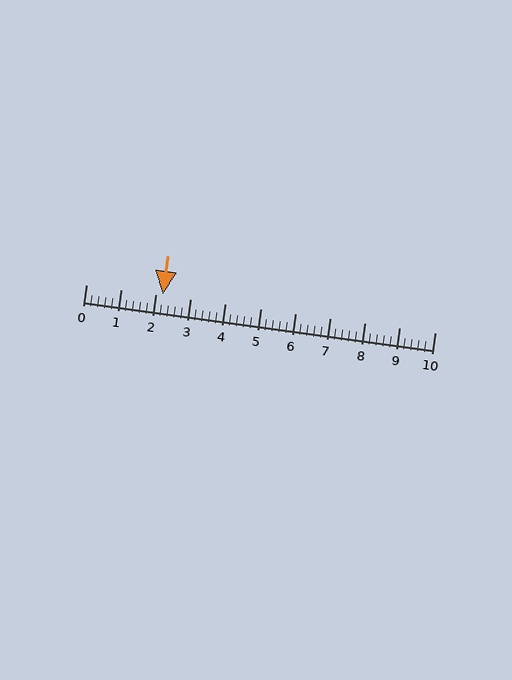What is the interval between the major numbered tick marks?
The major tick marks are spaced 1 units apart.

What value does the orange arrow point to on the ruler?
The orange arrow points to approximately 2.2.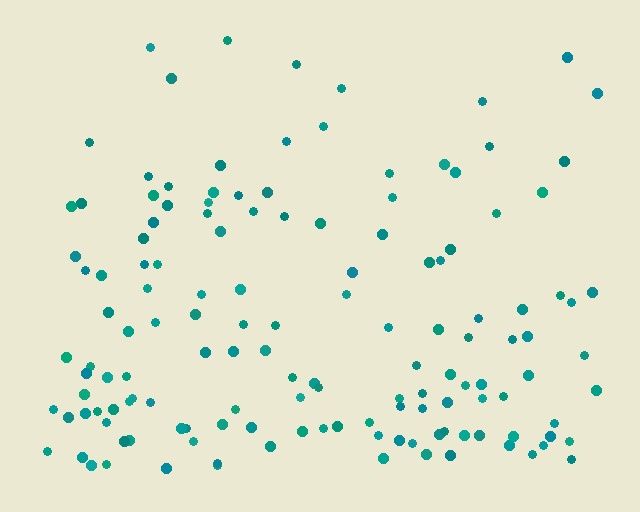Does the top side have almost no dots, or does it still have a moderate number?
Still a moderate number, just noticeably fewer than the bottom.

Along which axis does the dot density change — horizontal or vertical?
Vertical.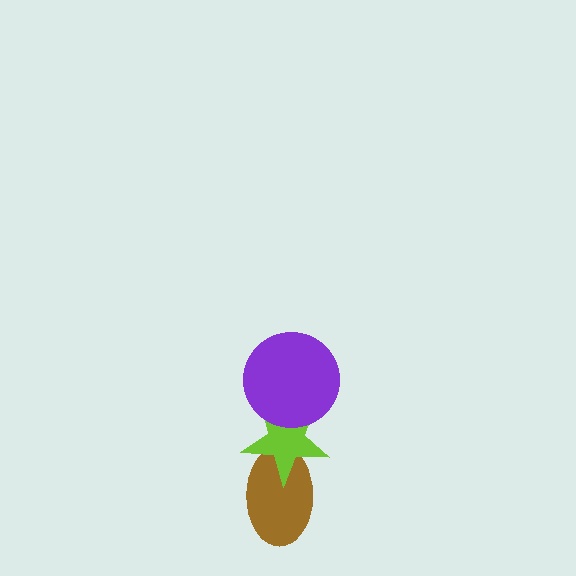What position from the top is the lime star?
The lime star is 2nd from the top.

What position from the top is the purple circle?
The purple circle is 1st from the top.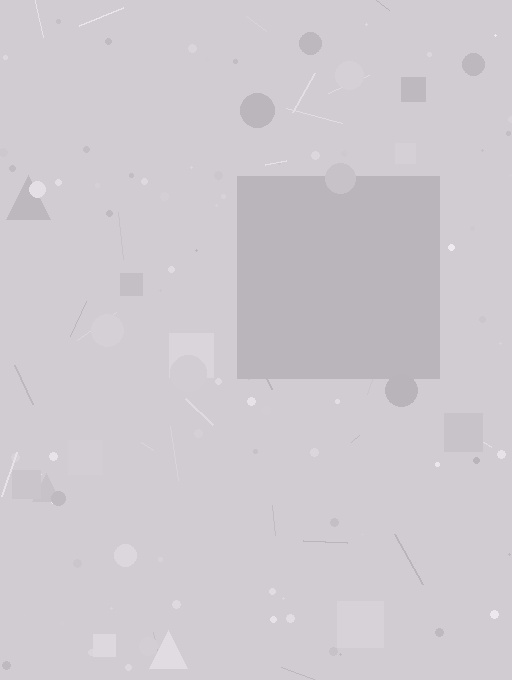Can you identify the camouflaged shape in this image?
The camouflaged shape is a square.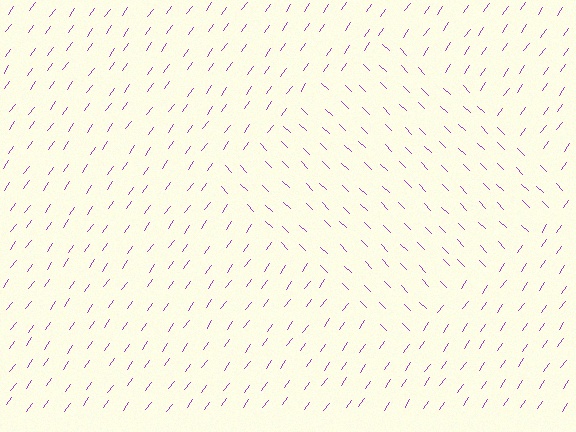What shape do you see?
I see a diamond.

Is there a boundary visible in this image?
Yes, there is a texture boundary formed by a change in line orientation.